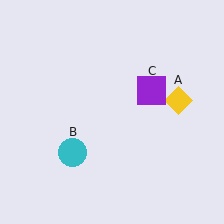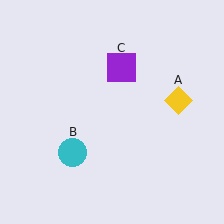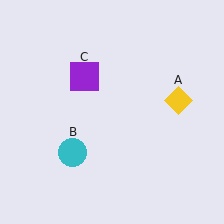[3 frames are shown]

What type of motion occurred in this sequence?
The purple square (object C) rotated counterclockwise around the center of the scene.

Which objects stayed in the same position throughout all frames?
Yellow diamond (object A) and cyan circle (object B) remained stationary.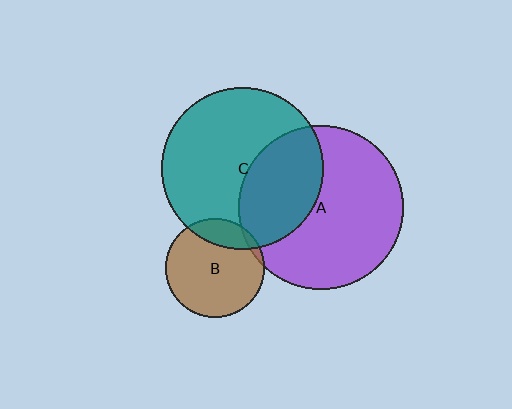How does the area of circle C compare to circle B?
Approximately 2.7 times.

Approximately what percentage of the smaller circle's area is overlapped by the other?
Approximately 20%.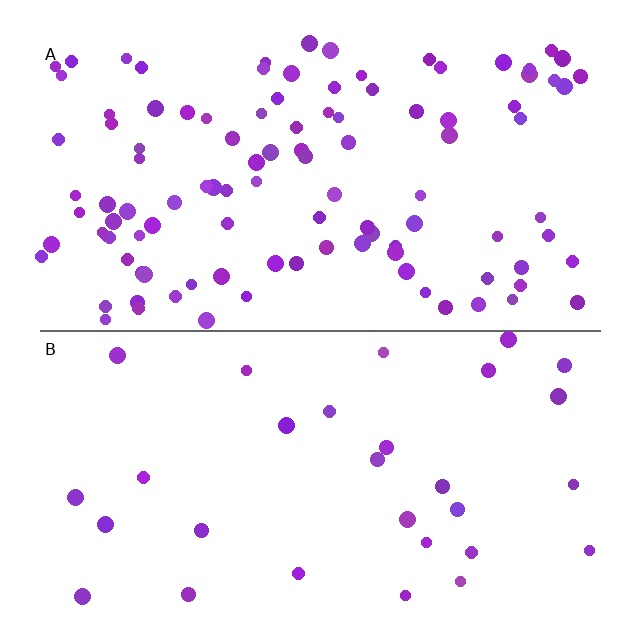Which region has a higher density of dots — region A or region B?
A (the top).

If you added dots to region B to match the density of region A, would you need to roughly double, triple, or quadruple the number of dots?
Approximately quadruple.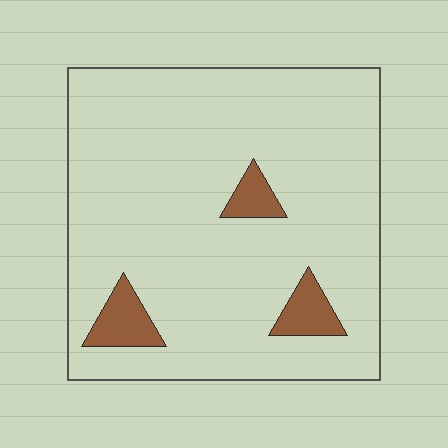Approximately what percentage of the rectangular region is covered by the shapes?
Approximately 10%.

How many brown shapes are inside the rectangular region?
3.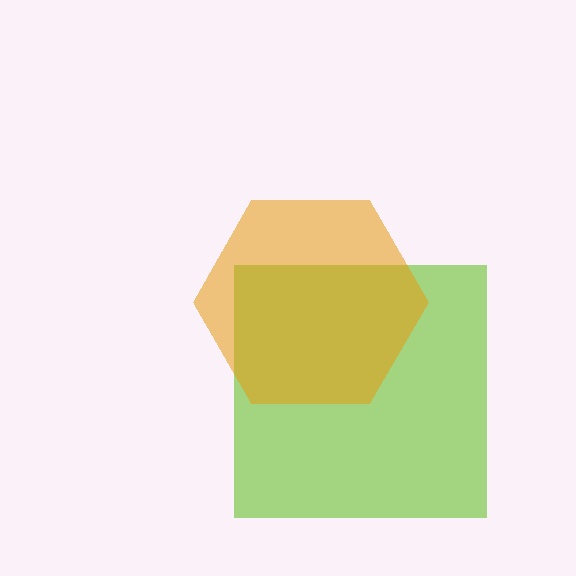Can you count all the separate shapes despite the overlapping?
Yes, there are 2 separate shapes.